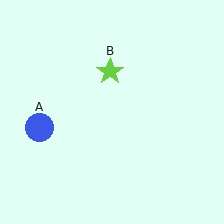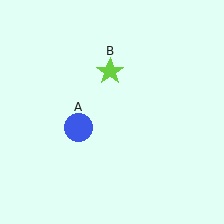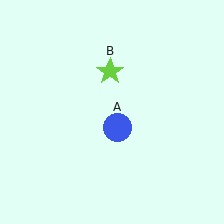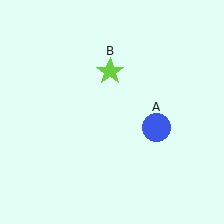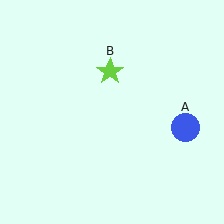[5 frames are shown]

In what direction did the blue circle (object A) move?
The blue circle (object A) moved right.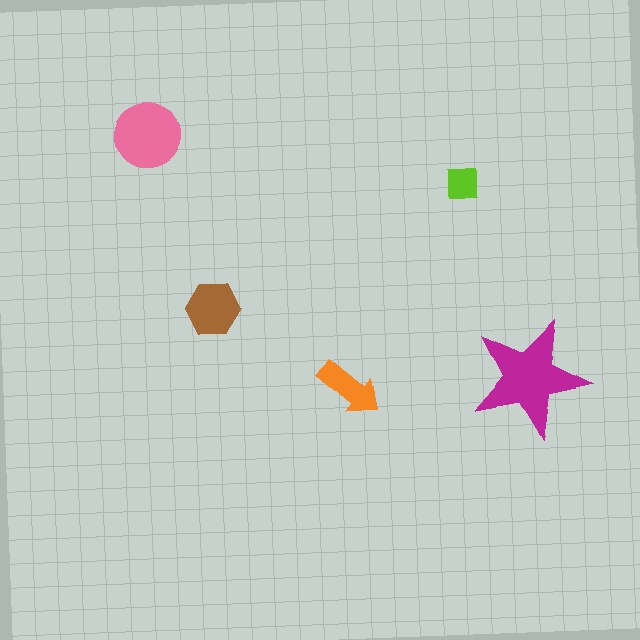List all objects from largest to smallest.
The magenta star, the pink circle, the brown hexagon, the orange arrow, the lime square.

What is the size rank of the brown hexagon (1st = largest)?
3rd.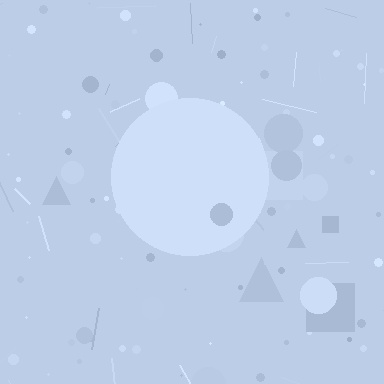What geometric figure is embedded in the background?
A circle is embedded in the background.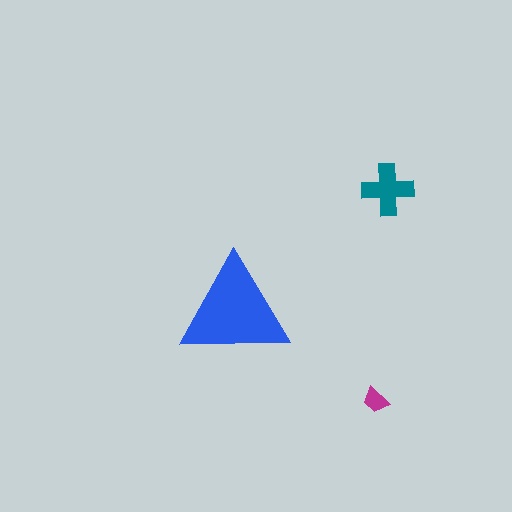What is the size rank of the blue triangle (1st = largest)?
1st.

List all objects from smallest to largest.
The magenta trapezoid, the teal cross, the blue triangle.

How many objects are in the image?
There are 3 objects in the image.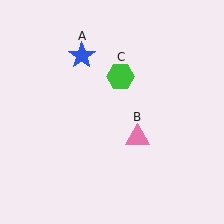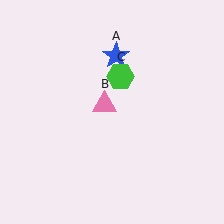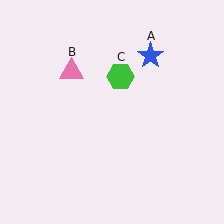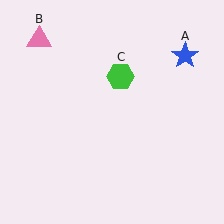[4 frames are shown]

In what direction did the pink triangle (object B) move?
The pink triangle (object B) moved up and to the left.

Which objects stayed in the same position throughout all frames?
Green hexagon (object C) remained stationary.